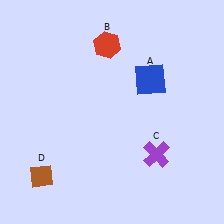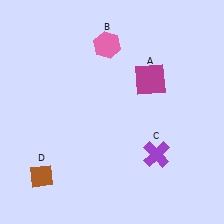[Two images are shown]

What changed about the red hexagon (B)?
In Image 1, B is red. In Image 2, it changed to pink.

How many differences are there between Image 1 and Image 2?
There are 2 differences between the two images.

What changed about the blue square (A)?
In Image 1, A is blue. In Image 2, it changed to magenta.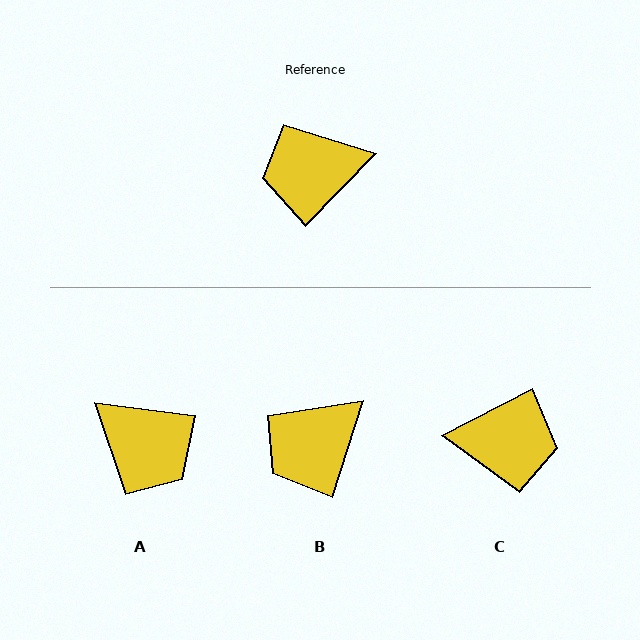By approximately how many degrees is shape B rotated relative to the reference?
Approximately 27 degrees counter-clockwise.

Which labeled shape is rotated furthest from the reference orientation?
C, about 161 degrees away.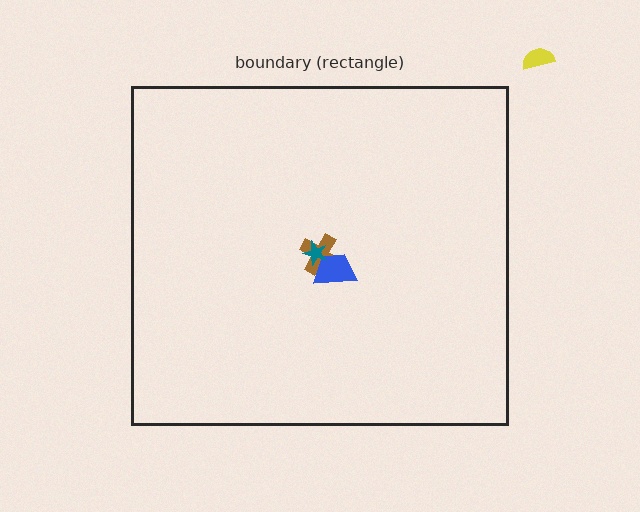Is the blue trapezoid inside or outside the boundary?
Inside.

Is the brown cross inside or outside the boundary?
Inside.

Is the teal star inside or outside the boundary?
Inside.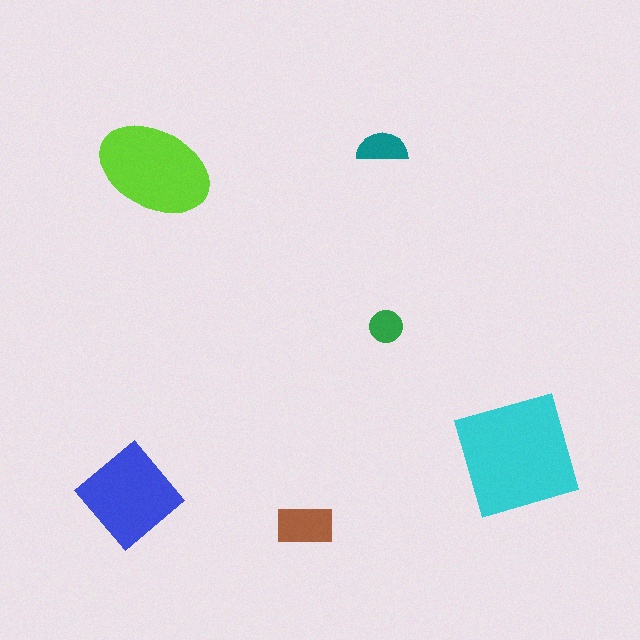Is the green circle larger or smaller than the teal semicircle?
Smaller.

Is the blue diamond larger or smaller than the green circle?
Larger.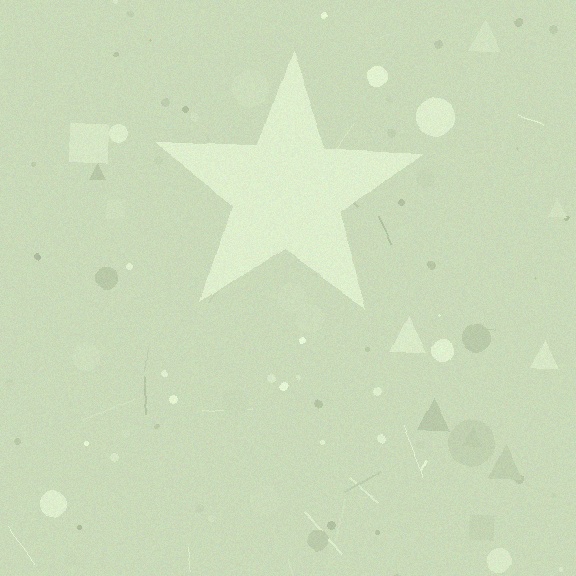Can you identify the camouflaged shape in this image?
The camouflaged shape is a star.